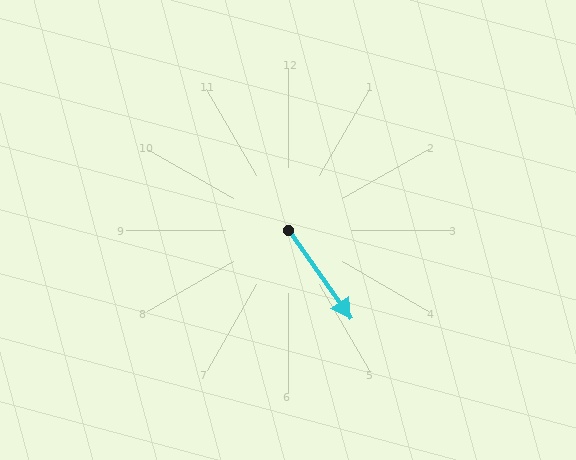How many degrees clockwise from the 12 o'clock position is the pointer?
Approximately 145 degrees.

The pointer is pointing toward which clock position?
Roughly 5 o'clock.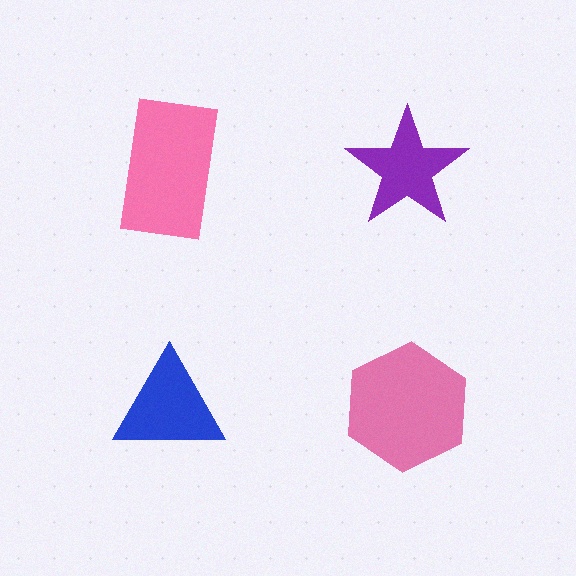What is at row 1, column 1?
A pink rectangle.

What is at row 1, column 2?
A purple star.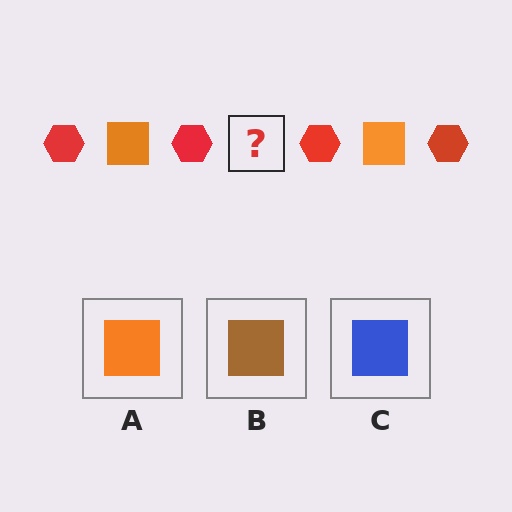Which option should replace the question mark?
Option A.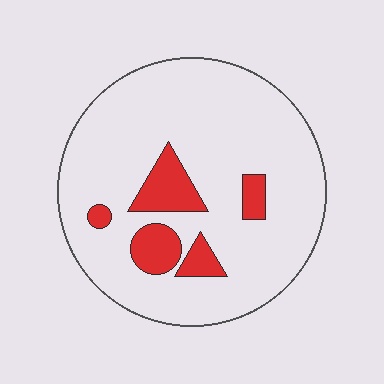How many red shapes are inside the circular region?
5.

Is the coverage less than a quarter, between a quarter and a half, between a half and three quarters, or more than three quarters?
Less than a quarter.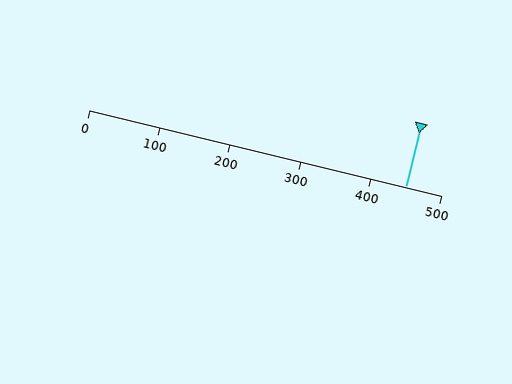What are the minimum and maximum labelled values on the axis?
The axis runs from 0 to 500.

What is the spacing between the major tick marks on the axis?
The major ticks are spaced 100 apart.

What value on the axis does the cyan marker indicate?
The marker indicates approximately 450.